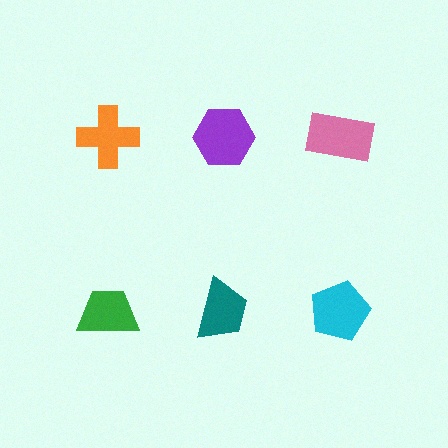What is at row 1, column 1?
An orange cross.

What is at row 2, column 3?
A cyan pentagon.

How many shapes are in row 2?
3 shapes.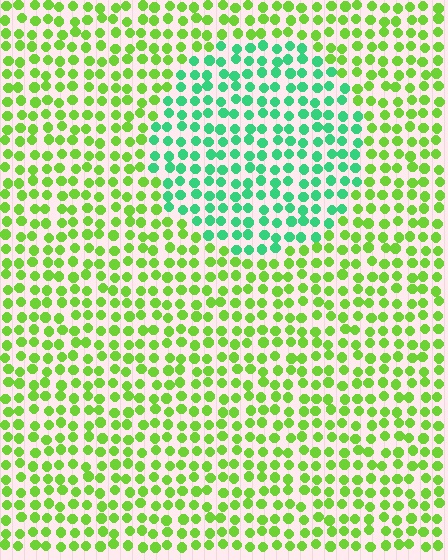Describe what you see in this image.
The image is filled with small lime elements in a uniform arrangement. A circle-shaped region is visible where the elements are tinted to a slightly different hue, forming a subtle color boundary.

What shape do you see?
I see a circle.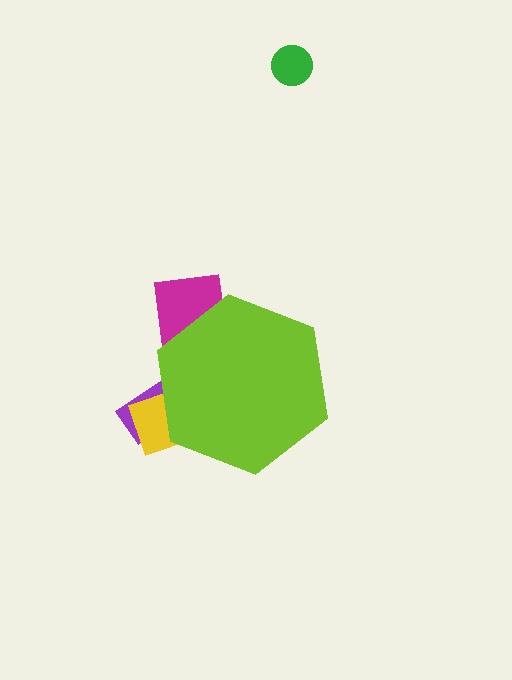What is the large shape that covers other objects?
A lime hexagon.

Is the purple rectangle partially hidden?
Yes, the purple rectangle is partially hidden behind the lime hexagon.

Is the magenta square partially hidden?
Yes, the magenta square is partially hidden behind the lime hexagon.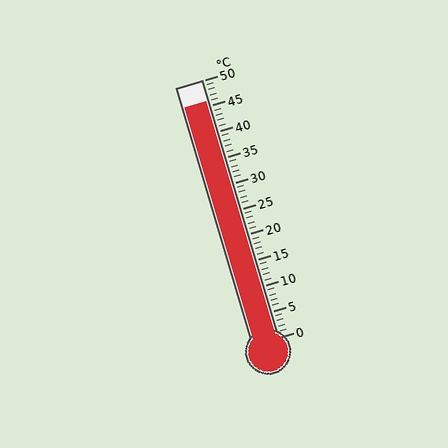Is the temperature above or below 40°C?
The temperature is above 40°C.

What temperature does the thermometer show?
The thermometer shows approximately 46°C.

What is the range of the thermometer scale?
The thermometer scale ranges from 0°C to 50°C.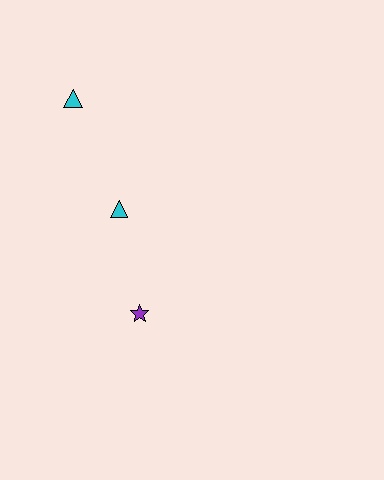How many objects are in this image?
There are 3 objects.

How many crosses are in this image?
There are no crosses.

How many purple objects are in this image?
There is 1 purple object.